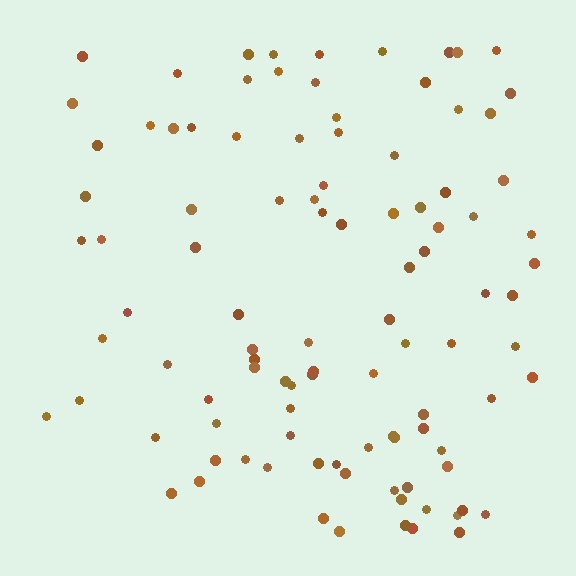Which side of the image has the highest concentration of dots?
The right.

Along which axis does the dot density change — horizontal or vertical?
Horizontal.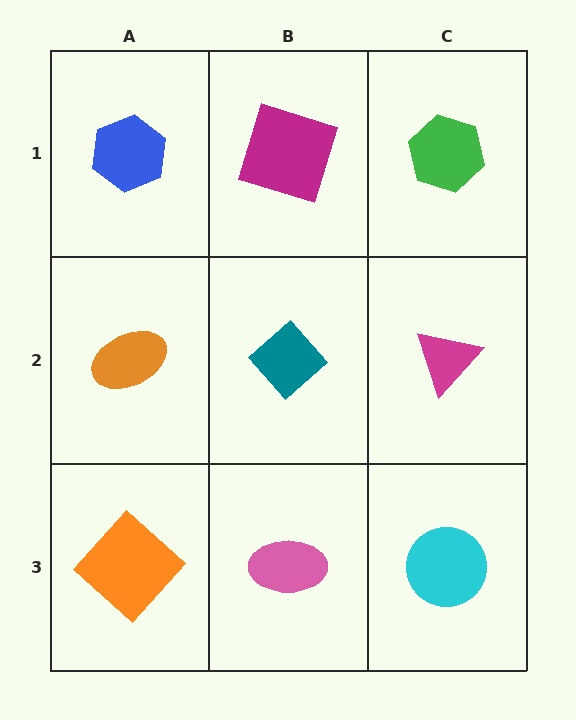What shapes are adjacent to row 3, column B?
A teal diamond (row 2, column B), an orange diamond (row 3, column A), a cyan circle (row 3, column C).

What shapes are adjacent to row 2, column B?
A magenta square (row 1, column B), a pink ellipse (row 3, column B), an orange ellipse (row 2, column A), a magenta triangle (row 2, column C).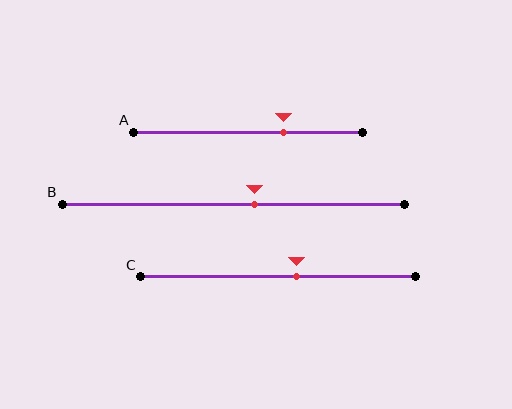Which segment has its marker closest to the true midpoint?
Segment B has its marker closest to the true midpoint.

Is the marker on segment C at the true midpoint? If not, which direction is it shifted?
No, the marker on segment C is shifted to the right by about 7% of the segment length.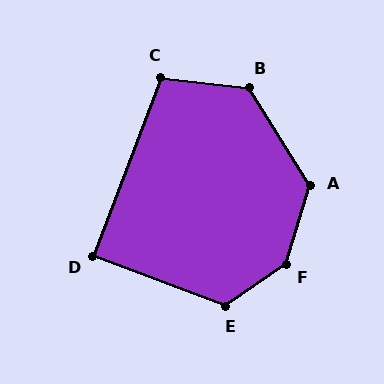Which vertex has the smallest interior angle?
D, at approximately 90 degrees.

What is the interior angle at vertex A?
Approximately 131 degrees (obtuse).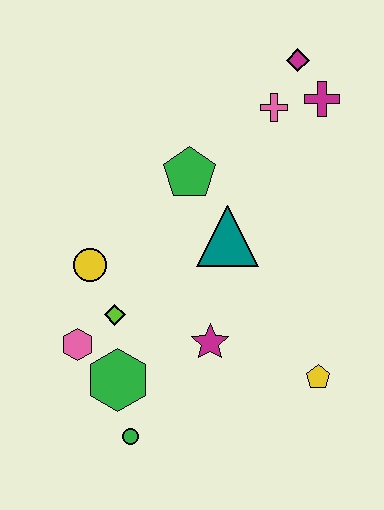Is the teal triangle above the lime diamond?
Yes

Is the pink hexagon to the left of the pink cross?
Yes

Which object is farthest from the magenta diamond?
The green circle is farthest from the magenta diamond.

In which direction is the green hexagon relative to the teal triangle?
The green hexagon is below the teal triangle.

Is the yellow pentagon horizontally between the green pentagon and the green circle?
No